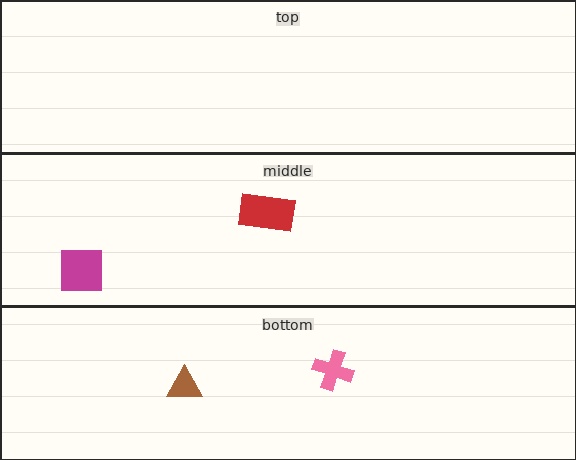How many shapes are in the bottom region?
2.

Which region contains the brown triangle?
The bottom region.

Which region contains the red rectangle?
The middle region.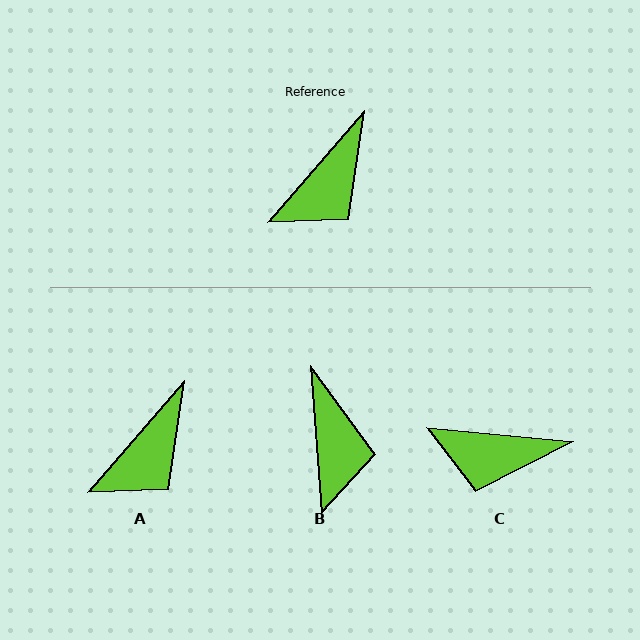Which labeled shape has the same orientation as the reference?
A.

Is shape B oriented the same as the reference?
No, it is off by about 45 degrees.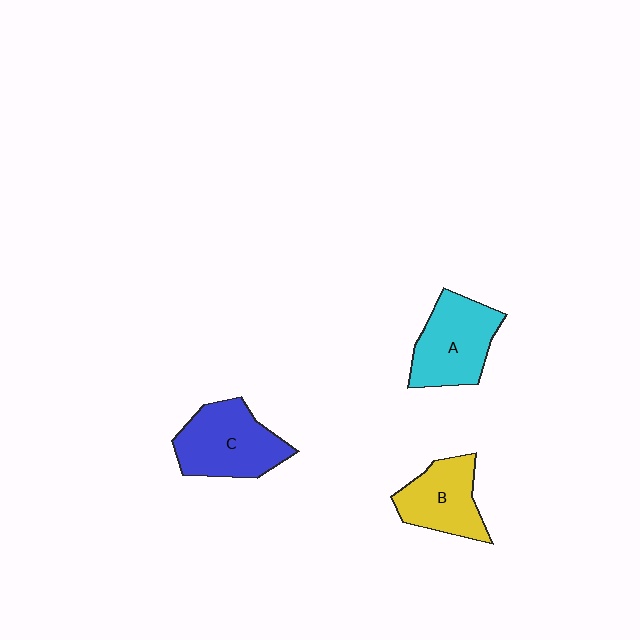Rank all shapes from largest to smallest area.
From largest to smallest: C (blue), A (cyan), B (yellow).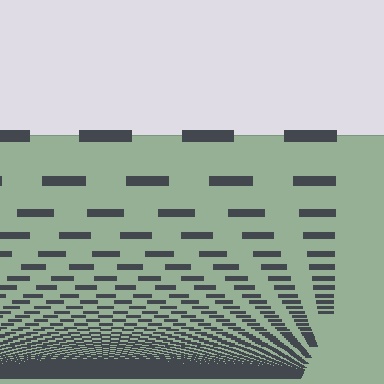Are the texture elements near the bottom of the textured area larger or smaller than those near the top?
Smaller. The gradient is inverted — elements near the bottom are smaller and denser.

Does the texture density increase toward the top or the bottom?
Density increases toward the bottom.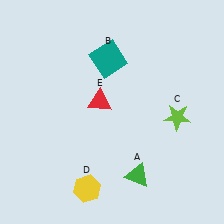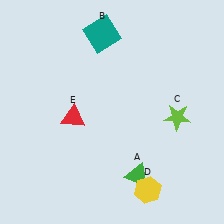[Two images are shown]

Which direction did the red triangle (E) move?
The red triangle (E) moved left.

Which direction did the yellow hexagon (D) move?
The yellow hexagon (D) moved right.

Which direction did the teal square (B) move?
The teal square (B) moved up.